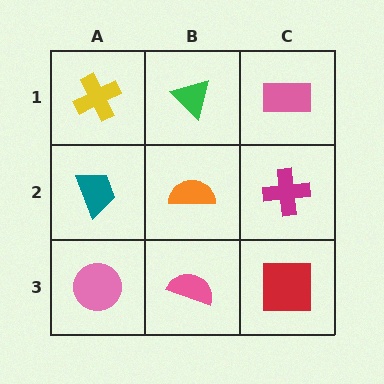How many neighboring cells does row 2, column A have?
3.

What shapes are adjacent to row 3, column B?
An orange semicircle (row 2, column B), a pink circle (row 3, column A), a red square (row 3, column C).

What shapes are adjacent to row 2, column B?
A green triangle (row 1, column B), a pink semicircle (row 3, column B), a teal trapezoid (row 2, column A), a magenta cross (row 2, column C).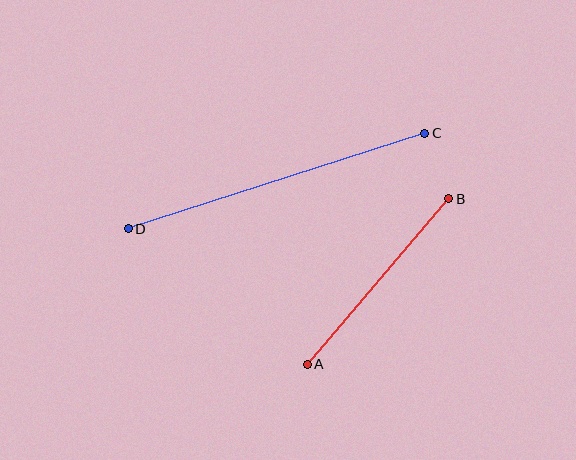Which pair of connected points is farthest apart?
Points C and D are farthest apart.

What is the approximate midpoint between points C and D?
The midpoint is at approximately (277, 181) pixels.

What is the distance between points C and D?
The distance is approximately 312 pixels.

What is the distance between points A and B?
The distance is approximately 218 pixels.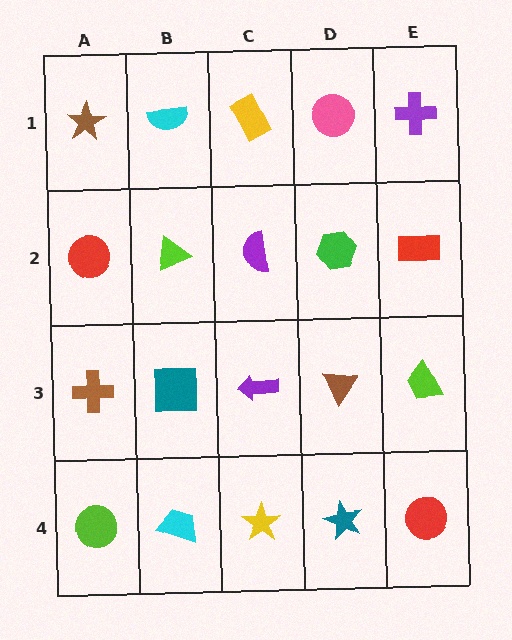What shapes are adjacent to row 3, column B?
A lime triangle (row 2, column B), a cyan trapezoid (row 4, column B), a brown cross (row 3, column A), a purple arrow (row 3, column C).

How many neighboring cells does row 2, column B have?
4.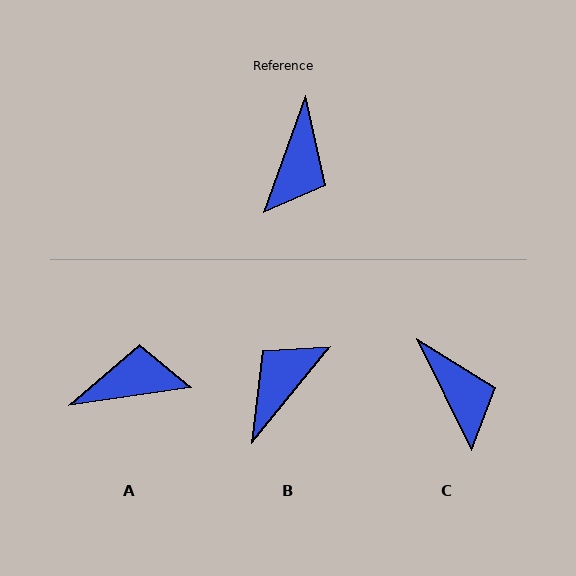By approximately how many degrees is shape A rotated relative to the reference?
Approximately 118 degrees counter-clockwise.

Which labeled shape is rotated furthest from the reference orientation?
B, about 161 degrees away.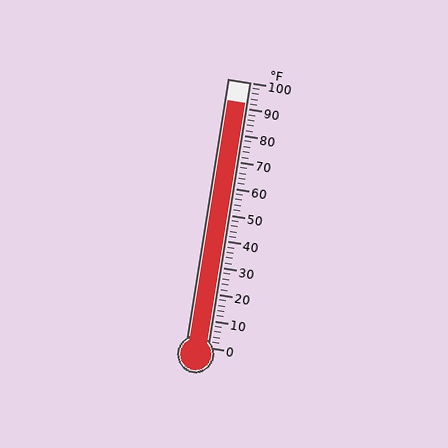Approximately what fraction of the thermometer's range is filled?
The thermometer is filled to approximately 90% of its range.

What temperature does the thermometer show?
The thermometer shows approximately 92°F.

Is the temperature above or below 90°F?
The temperature is above 90°F.